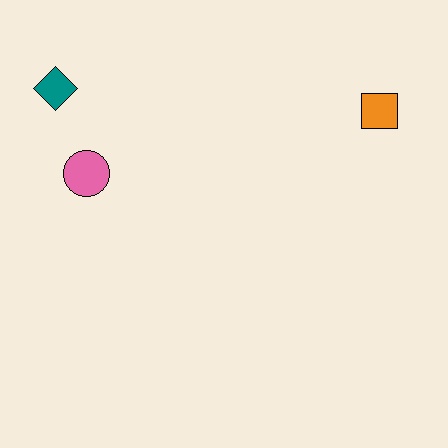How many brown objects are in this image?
There are no brown objects.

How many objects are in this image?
There are 3 objects.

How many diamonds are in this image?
There is 1 diamond.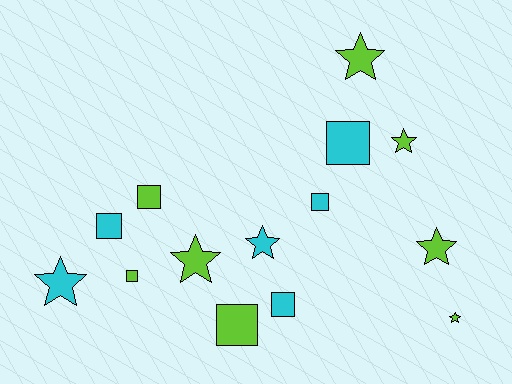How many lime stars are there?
There are 5 lime stars.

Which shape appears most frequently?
Square, with 7 objects.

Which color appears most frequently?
Lime, with 8 objects.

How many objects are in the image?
There are 14 objects.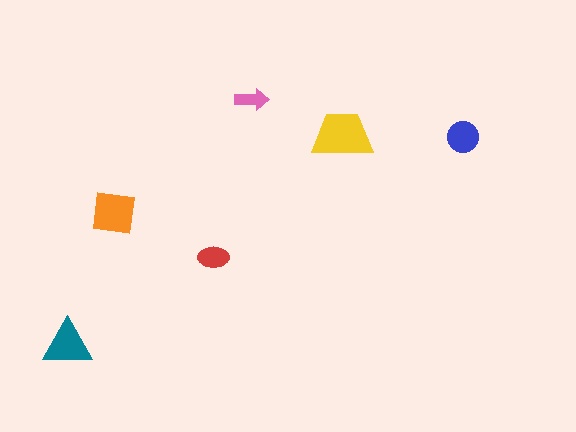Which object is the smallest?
The pink arrow.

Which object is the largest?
The yellow trapezoid.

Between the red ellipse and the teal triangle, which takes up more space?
The teal triangle.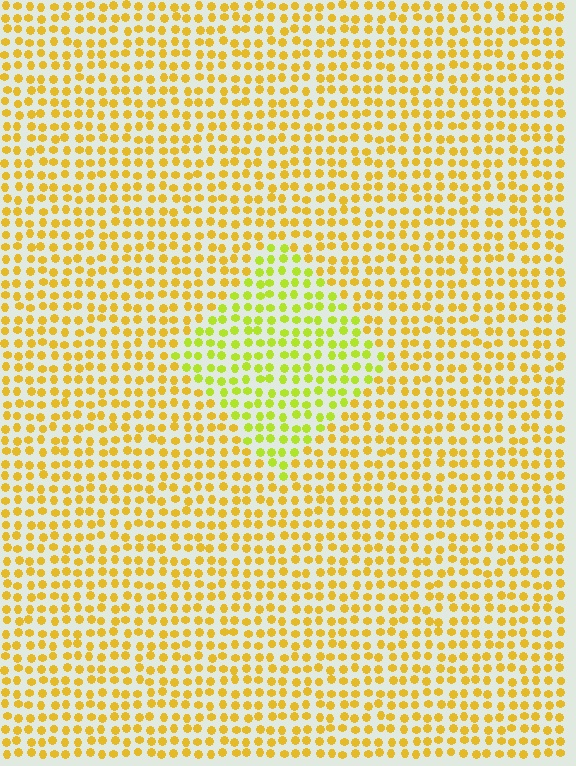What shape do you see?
I see a diamond.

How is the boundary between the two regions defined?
The boundary is defined purely by a slight shift in hue (about 31 degrees). Spacing, size, and orientation are identical on both sides.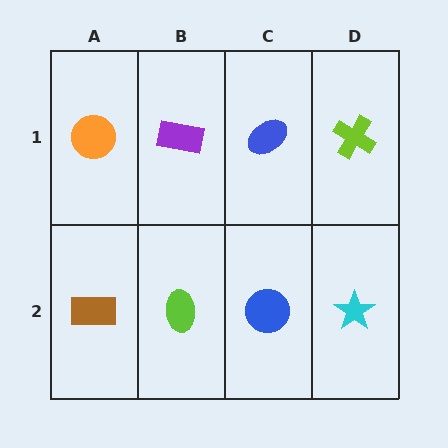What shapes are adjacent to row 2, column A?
An orange circle (row 1, column A), a lime ellipse (row 2, column B).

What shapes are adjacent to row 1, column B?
A lime ellipse (row 2, column B), an orange circle (row 1, column A), a blue ellipse (row 1, column C).